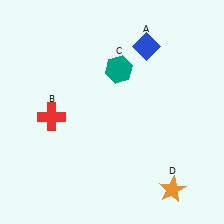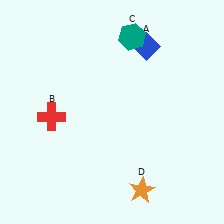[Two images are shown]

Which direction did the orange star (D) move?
The orange star (D) moved left.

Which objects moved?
The objects that moved are: the teal hexagon (C), the orange star (D).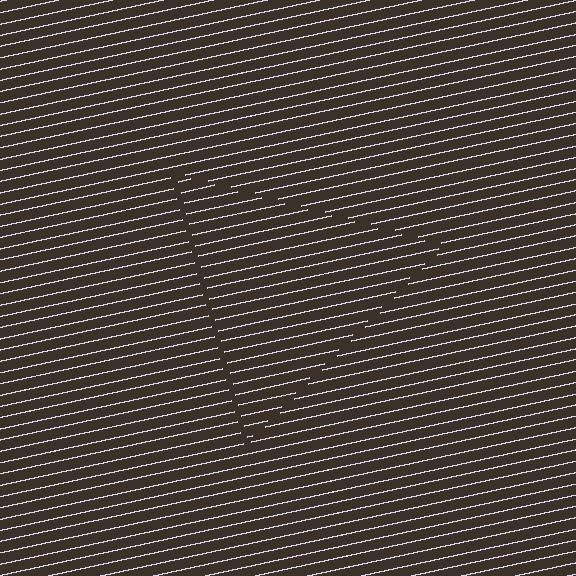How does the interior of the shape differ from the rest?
The interior of the shape contains the same grating, shifted by half a period — the contour is defined by the phase discontinuity where line-ends from the inner and outer gratings abut.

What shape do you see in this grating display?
An illusory triangle. The interior of the shape contains the same grating, shifted by half a period — the contour is defined by the phase discontinuity where line-ends from the inner and outer gratings abut.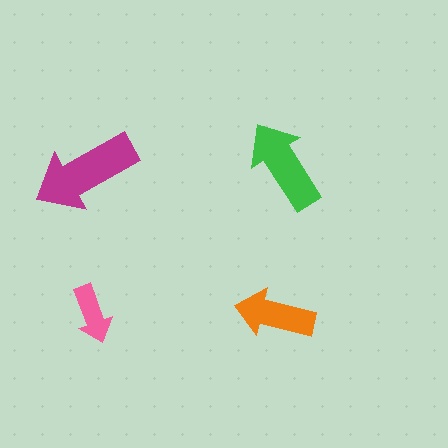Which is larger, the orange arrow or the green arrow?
The green one.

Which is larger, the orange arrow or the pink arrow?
The orange one.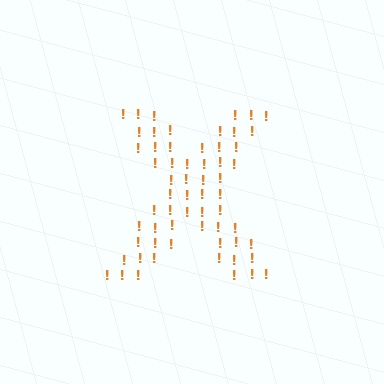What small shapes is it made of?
It is made of small exclamation marks.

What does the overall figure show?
The overall figure shows the letter X.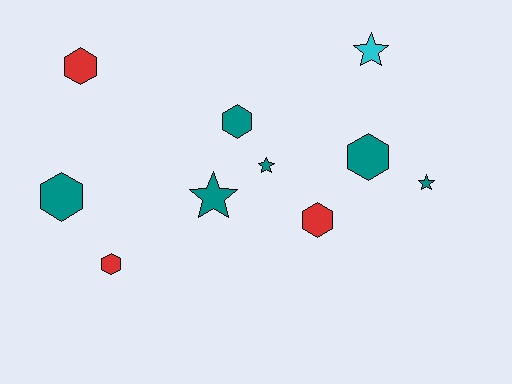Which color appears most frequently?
Teal, with 6 objects.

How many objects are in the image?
There are 10 objects.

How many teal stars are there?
There are 3 teal stars.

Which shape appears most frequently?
Hexagon, with 6 objects.